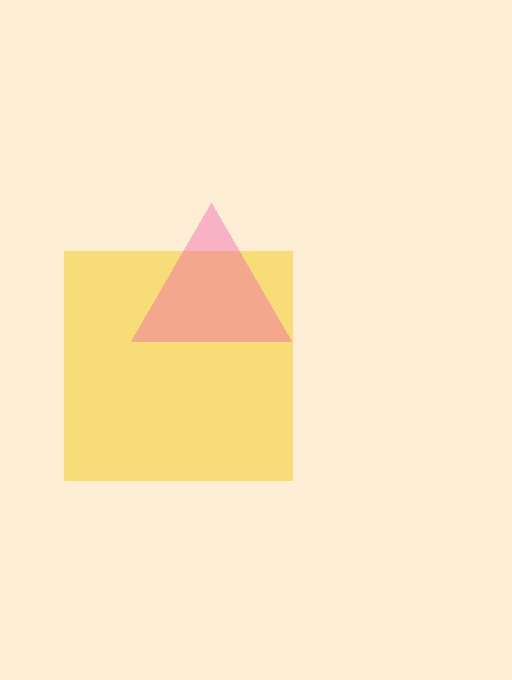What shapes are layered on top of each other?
The layered shapes are: a yellow square, a pink triangle.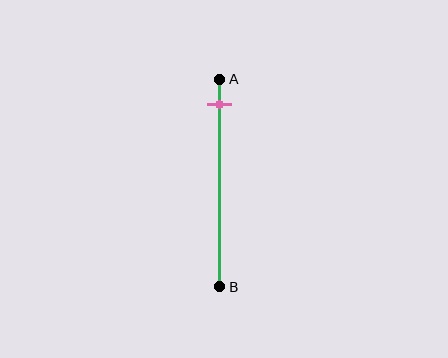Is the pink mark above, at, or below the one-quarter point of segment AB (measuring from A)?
The pink mark is above the one-quarter point of segment AB.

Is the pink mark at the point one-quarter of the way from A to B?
No, the mark is at about 10% from A, not at the 25% one-quarter point.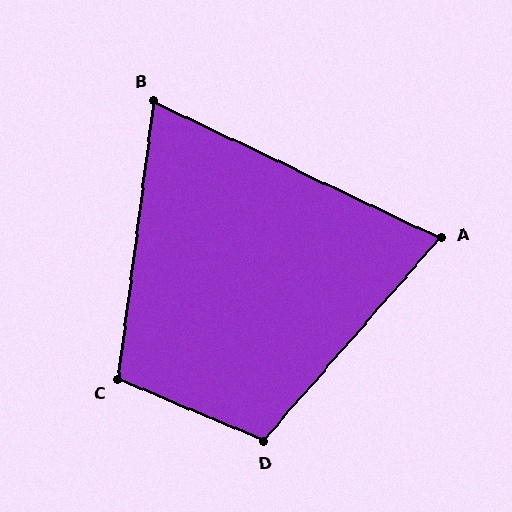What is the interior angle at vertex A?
Approximately 74 degrees (acute).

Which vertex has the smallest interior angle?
B, at approximately 72 degrees.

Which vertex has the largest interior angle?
D, at approximately 108 degrees.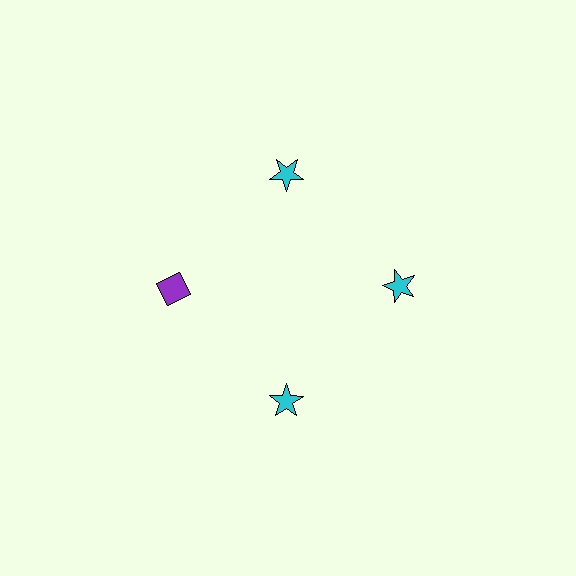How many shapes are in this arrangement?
There are 4 shapes arranged in a ring pattern.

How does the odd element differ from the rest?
It differs in both color (purple instead of cyan) and shape (diamond instead of star).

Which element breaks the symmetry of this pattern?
The purple diamond at roughly the 9 o'clock position breaks the symmetry. All other shapes are cyan stars.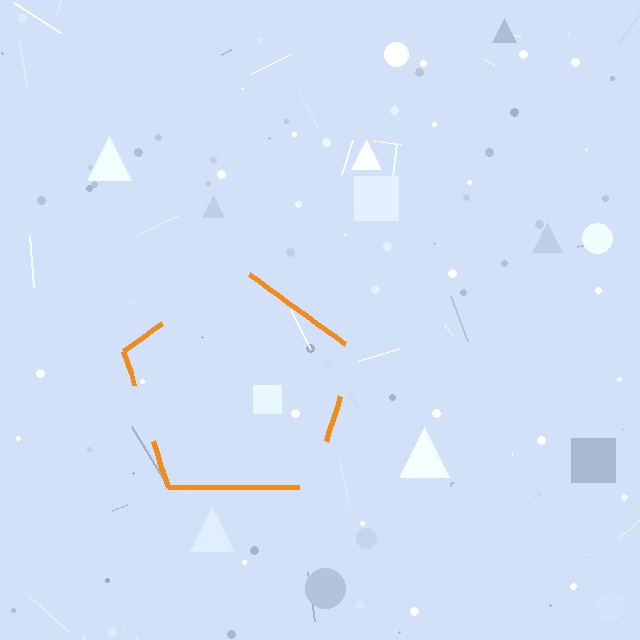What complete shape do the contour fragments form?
The contour fragments form a pentagon.